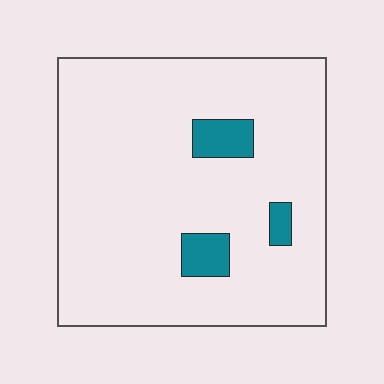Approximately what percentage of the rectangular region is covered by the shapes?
Approximately 10%.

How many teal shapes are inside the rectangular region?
3.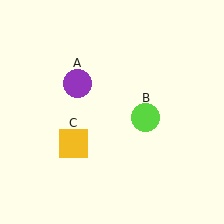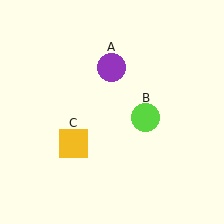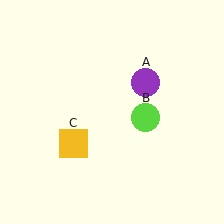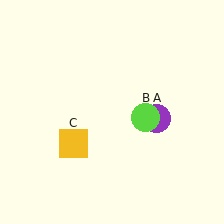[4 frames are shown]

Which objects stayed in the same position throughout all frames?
Lime circle (object B) and yellow square (object C) remained stationary.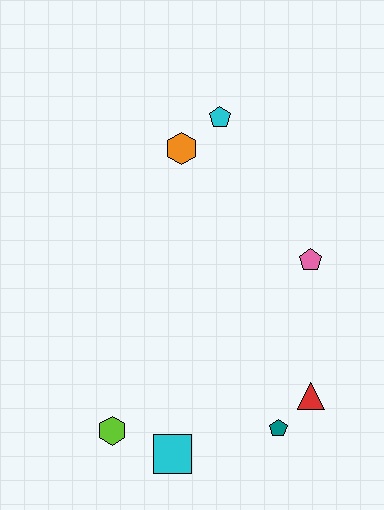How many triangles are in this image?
There is 1 triangle.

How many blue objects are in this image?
There are no blue objects.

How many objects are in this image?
There are 7 objects.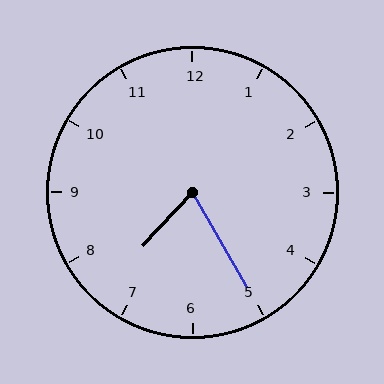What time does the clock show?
7:25.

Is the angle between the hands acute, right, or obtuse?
It is acute.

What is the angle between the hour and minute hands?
Approximately 72 degrees.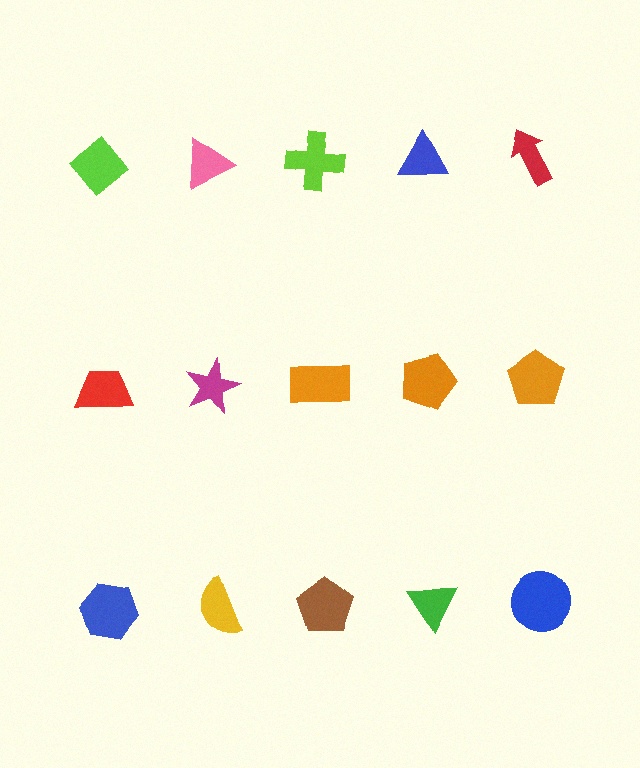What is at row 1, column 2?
A pink triangle.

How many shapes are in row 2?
5 shapes.